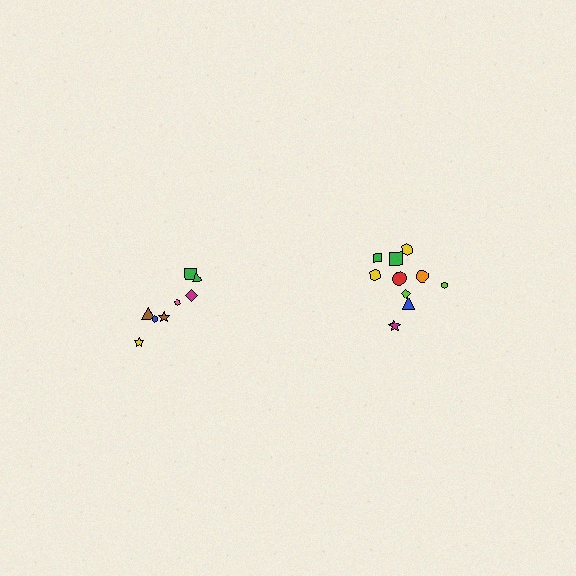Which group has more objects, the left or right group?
The right group.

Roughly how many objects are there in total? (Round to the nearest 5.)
Roughly 20 objects in total.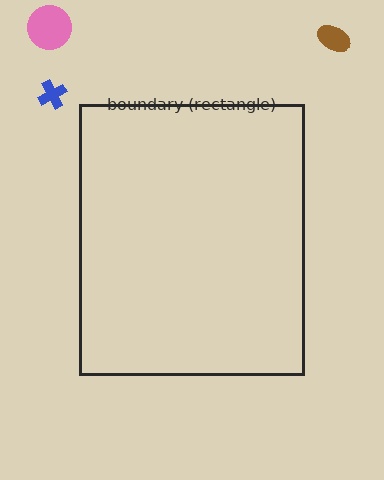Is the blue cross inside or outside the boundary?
Outside.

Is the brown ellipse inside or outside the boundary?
Outside.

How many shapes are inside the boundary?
0 inside, 3 outside.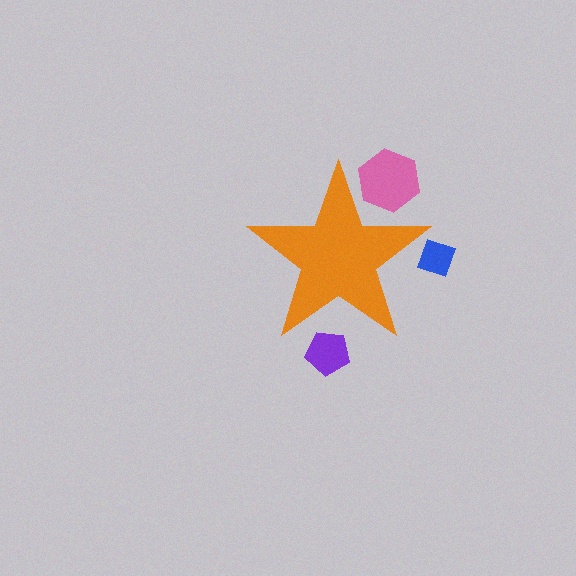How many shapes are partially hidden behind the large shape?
3 shapes are partially hidden.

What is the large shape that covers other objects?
An orange star.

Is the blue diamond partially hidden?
Yes, the blue diamond is partially hidden behind the orange star.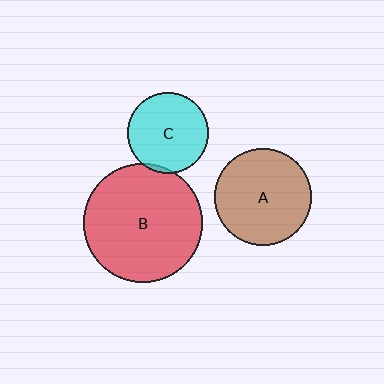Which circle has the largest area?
Circle B (red).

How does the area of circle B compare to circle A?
Approximately 1.5 times.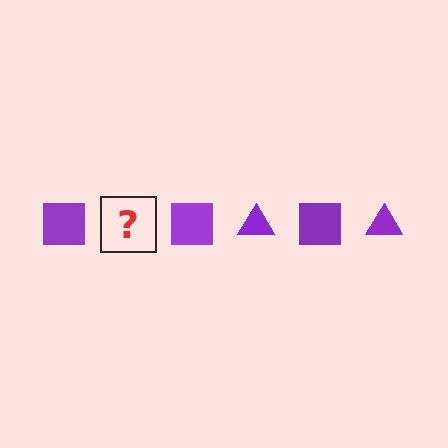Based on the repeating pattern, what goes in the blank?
The blank should be a purple triangle.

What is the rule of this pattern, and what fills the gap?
The rule is that the pattern cycles through square, triangle shapes in purple. The gap should be filled with a purple triangle.